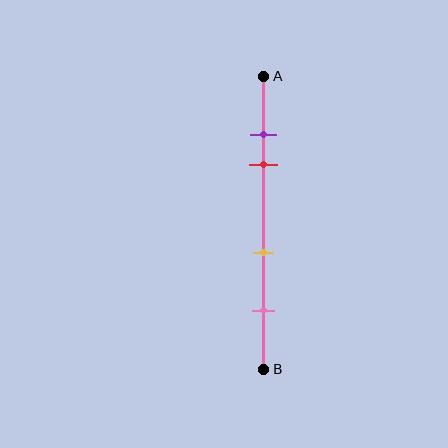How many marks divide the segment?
There are 4 marks dividing the segment.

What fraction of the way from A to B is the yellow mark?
The yellow mark is approximately 60% (0.6) of the way from A to B.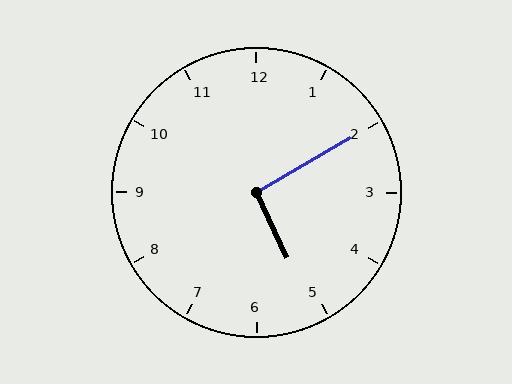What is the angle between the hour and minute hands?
Approximately 95 degrees.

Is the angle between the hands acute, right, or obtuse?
It is right.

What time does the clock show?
5:10.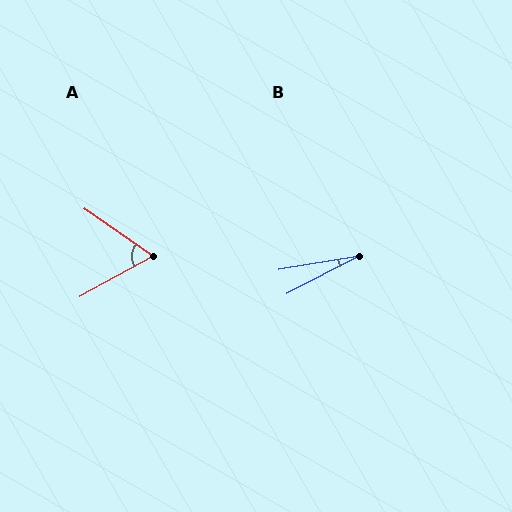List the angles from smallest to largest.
B (18°), A (64°).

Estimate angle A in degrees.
Approximately 64 degrees.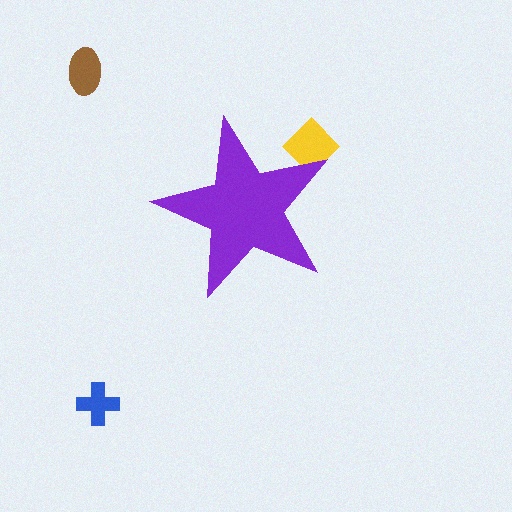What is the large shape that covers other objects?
A purple star.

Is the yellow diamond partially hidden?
Yes, the yellow diamond is partially hidden behind the purple star.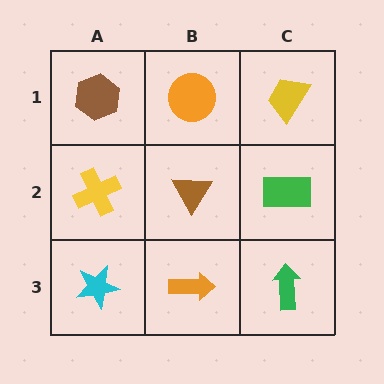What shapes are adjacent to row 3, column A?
A yellow cross (row 2, column A), an orange arrow (row 3, column B).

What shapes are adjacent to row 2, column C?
A yellow trapezoid (row 1, column C), a green arrow (row 3, column C), a brown triangle (row 2, column B).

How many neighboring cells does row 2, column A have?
3.